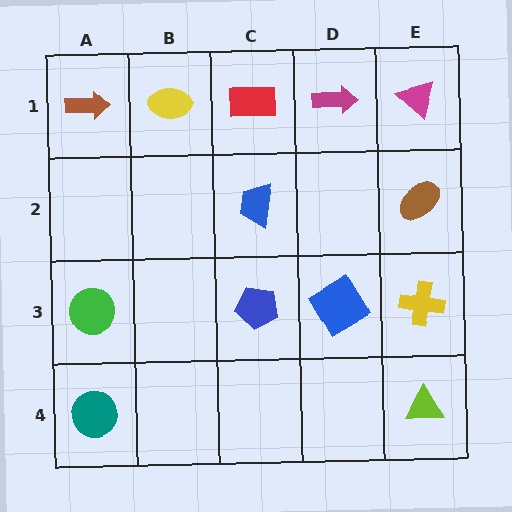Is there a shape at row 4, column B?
No, that cell is empty.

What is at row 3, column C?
A blue pentagon.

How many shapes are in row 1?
5 shapes.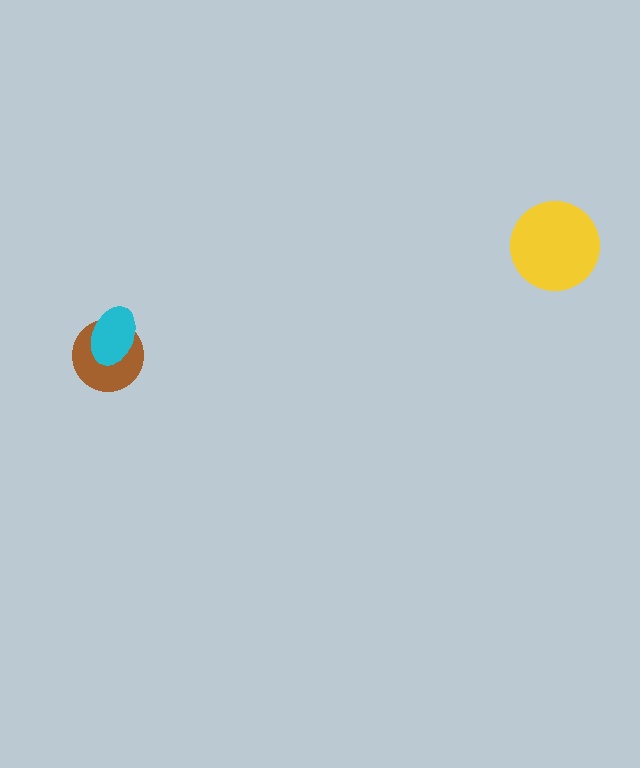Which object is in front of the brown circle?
The cyan ellipse is in front of the brown circle.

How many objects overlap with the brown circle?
1 object overlaps with the brown circle.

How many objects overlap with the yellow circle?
0 objects overlap with the yellow circle.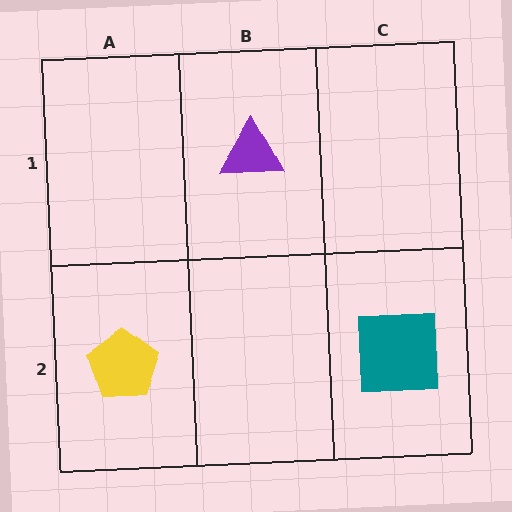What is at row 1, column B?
A purple triangle.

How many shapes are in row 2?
2 shapes.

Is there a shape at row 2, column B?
No, that cell is empty.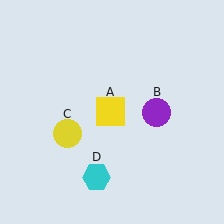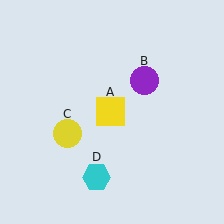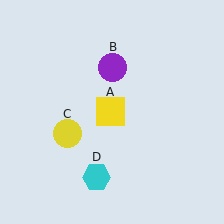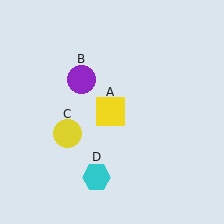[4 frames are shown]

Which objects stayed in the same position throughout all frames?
Yellow square (object A) and yellow circle (object C) and cyan hexagon (object D) remained stationary.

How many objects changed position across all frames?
1 object changed position: purple circle (object B).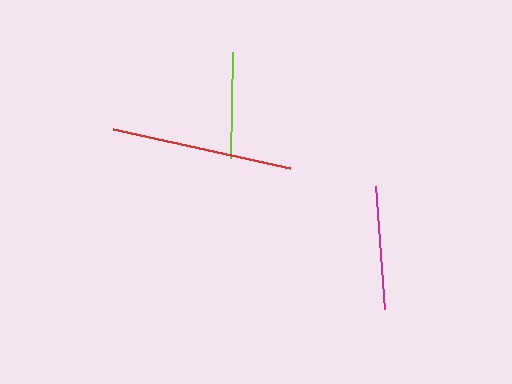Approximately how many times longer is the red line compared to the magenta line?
The red line is approximately 1.5 times the length of the magenta line.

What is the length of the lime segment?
The lime segment is approximately 106 pixels long.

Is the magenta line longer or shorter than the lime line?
The magenta line is longer than the lime line.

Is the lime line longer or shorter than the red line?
The red line is longer than the lime line.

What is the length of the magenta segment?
The magenta segment is approximately 124 pixels long.